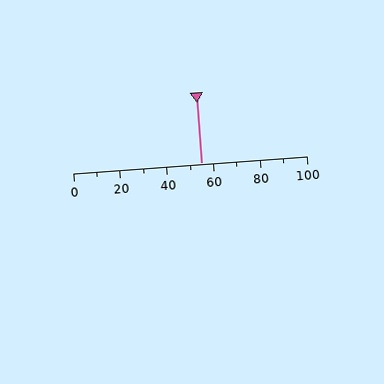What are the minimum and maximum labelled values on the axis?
The axis runs from 0 to 100.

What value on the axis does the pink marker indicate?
The marker indicates approximately 55.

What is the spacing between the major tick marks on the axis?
The major ticks are spaced 20 apart.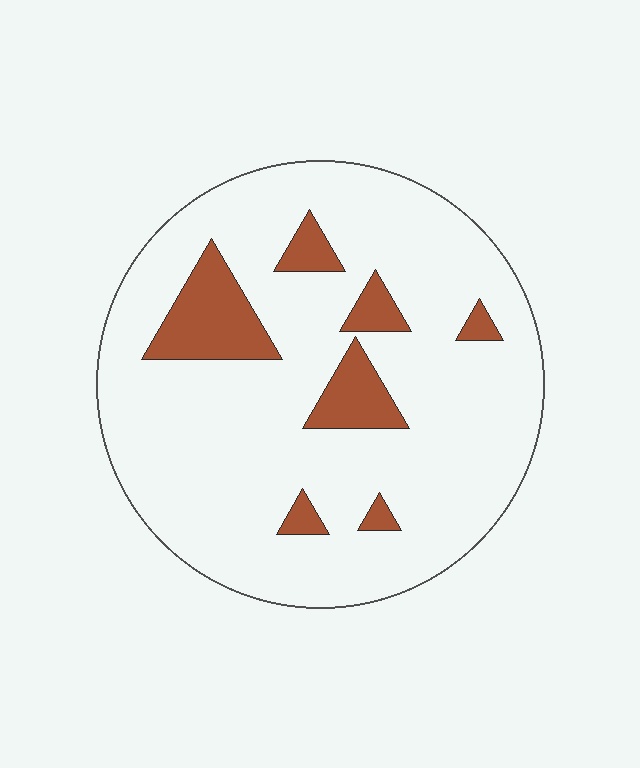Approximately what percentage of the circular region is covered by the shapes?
Approximately 15%.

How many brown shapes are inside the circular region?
7.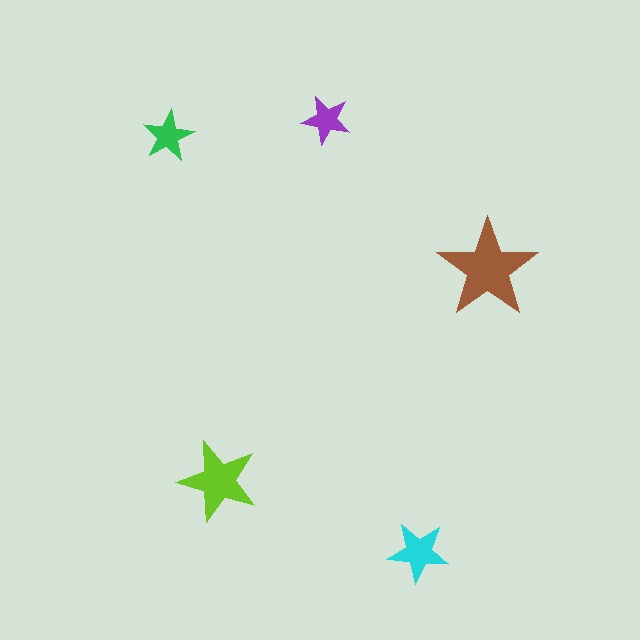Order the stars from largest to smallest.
the brown one, the lime one, the cyan one, the green one, the purple one.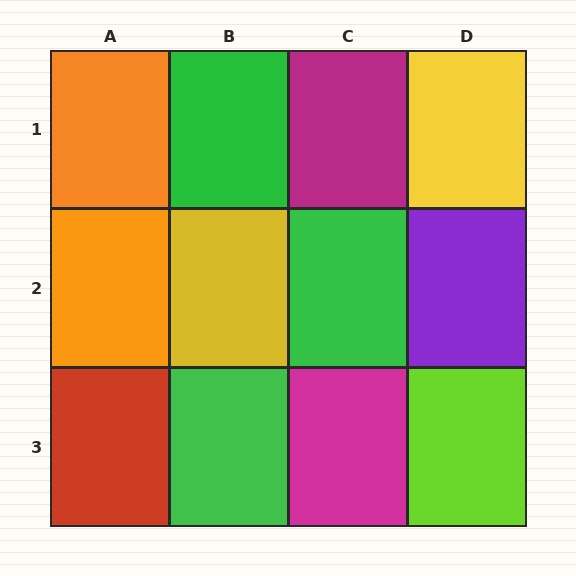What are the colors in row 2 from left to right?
Orange, yellow, green, purple.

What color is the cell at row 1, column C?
Magenta.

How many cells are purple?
1 cell is purple.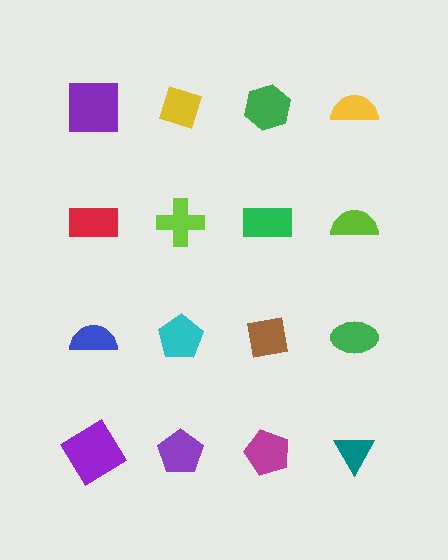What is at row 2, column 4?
A lime semicircle.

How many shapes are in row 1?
4 shapes.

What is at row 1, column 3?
A green hexagon.